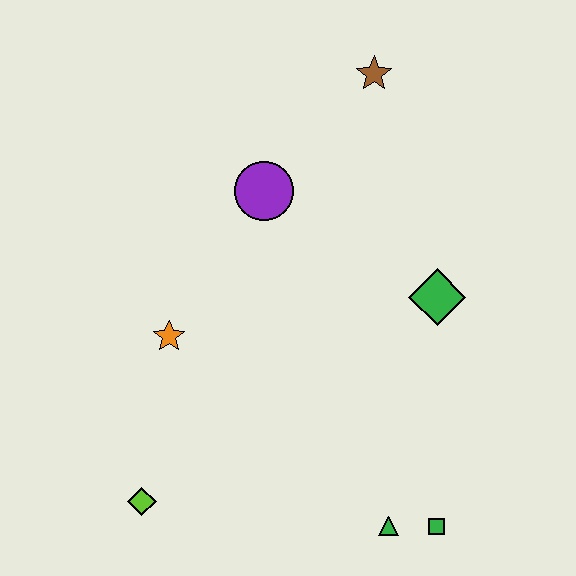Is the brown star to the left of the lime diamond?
No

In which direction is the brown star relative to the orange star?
The brown star is above the orange star.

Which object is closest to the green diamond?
The purple circle is closest to the green diamond.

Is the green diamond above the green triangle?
Yes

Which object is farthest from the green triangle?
The brown star is farthest from the green triangle.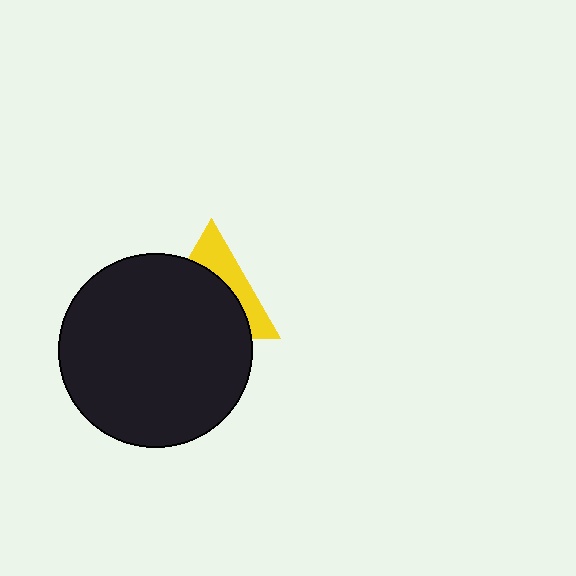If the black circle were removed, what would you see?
You would see the complete yellow triangle.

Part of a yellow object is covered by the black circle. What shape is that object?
It is a triangle.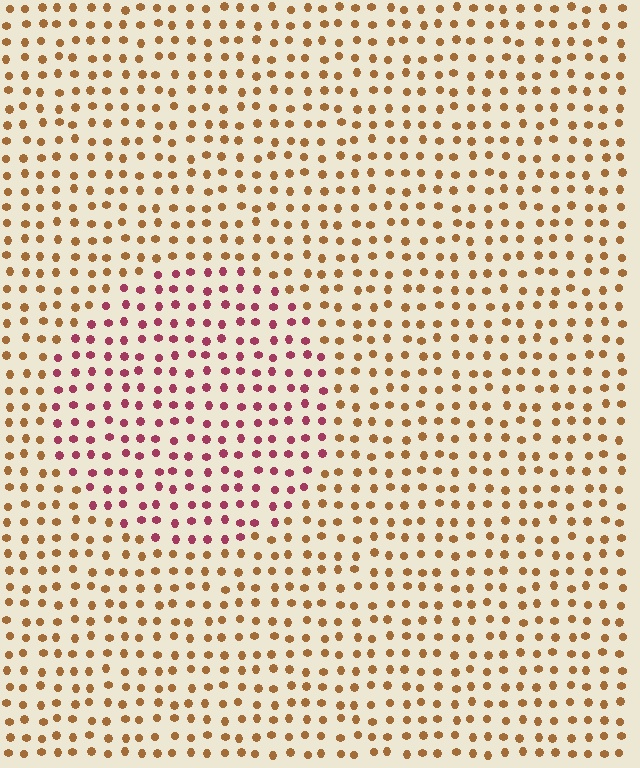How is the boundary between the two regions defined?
The boundary is defined purely by a slight shift in hue (about 51 degrees). Spacing, size, and orientation are identical on both sides.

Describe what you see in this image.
The image is filled with small brown elements in a uniform arrangement. A circle-shaped region is visible where the elements are tinted to a slightly different hue, forming a subtle color boundary.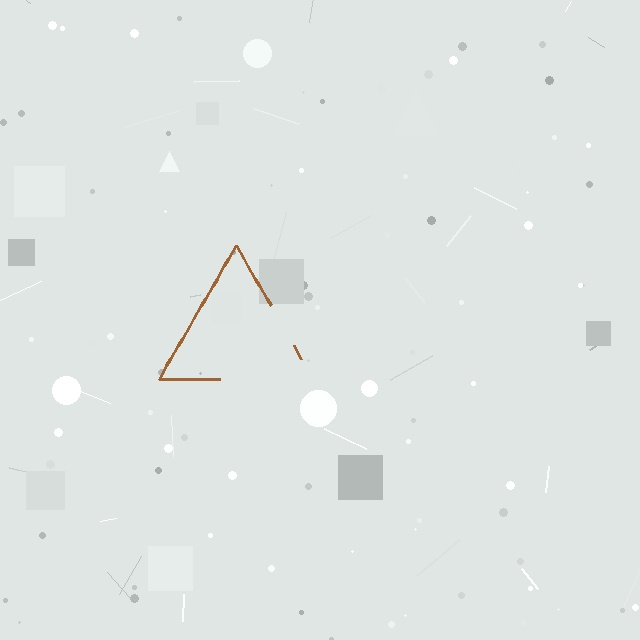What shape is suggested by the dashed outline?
The dashed outline suggests a triangle.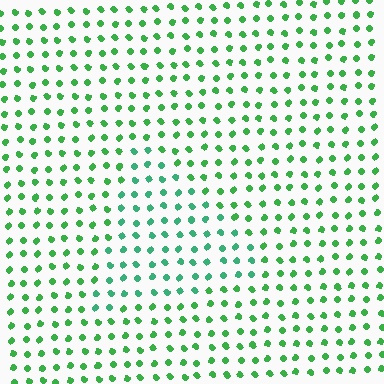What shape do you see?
I see a triangle.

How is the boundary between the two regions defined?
The boundary is defined purely by a slight shift in hue (about 25 degrees). Spacing, size, and orientation are identical on both sides.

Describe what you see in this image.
The image is filled with small green elements in a uniform arrangement. A triangle-shaped region is visible where the elements are tinted to a slightly different hue, forming a subtle color boundary.